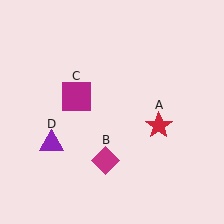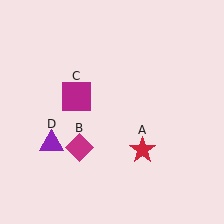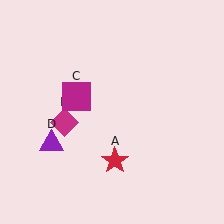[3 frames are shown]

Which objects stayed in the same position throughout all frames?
Magenta square (object C) and purple triangle (object D) remained stationary.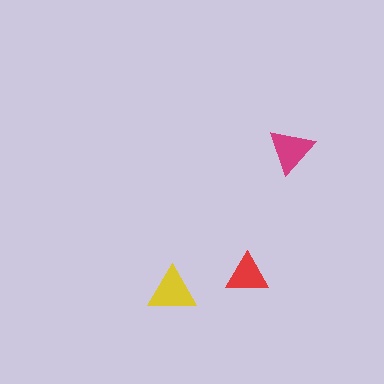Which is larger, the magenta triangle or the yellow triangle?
The yellow one.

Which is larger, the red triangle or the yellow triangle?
The yellow one.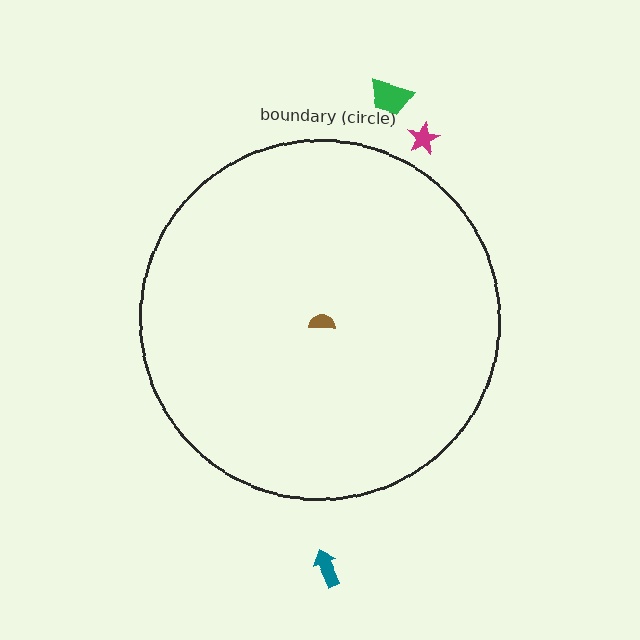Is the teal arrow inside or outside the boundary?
Outside.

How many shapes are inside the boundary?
1 inside, 3 outside.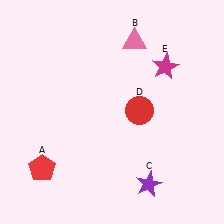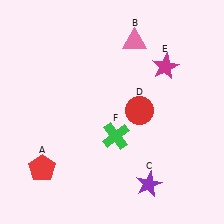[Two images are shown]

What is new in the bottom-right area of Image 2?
A green cross (F) was added in the bottom-right area of Image 2.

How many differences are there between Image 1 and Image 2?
There is 1 difference between the two images.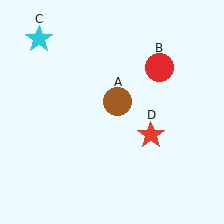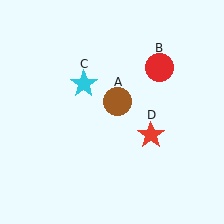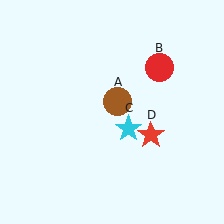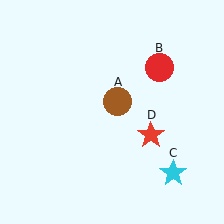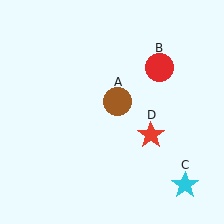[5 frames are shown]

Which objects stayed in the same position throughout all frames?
Brown circle (object A) and red circle (object B) and red star (object D) remained stationary.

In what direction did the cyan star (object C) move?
The cyan star (object C) moved down and to the right.